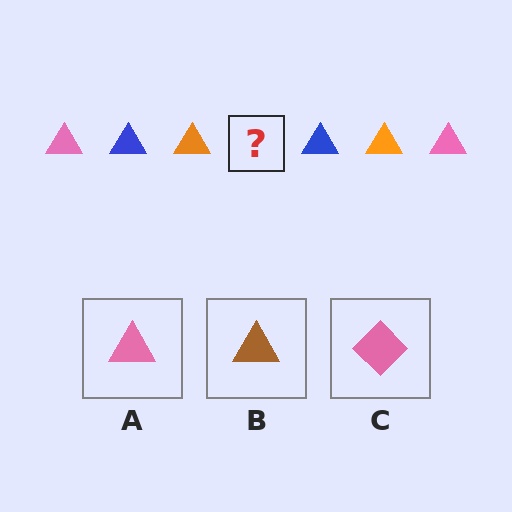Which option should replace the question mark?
Option A.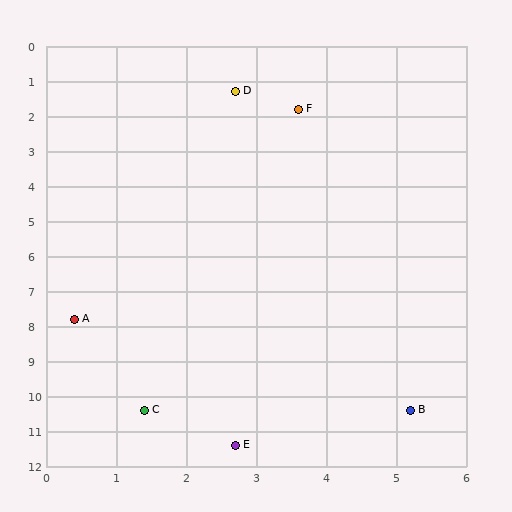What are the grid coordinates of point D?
Point D is at approximately (2.7, 1.3).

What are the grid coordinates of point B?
Point B is at approximately (5.2, 10.4).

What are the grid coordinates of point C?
Point C is at approximately (1.4, 10.4).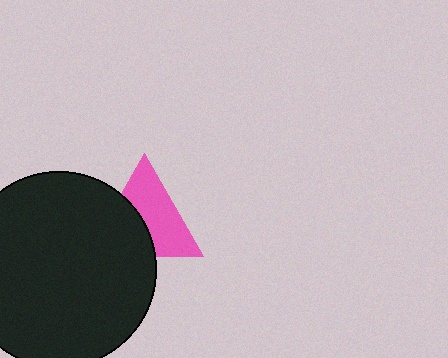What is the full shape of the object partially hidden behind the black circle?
The partially hidden object is a pink triangle.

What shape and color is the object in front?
The object in front is a black circle.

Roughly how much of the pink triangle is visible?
About half of it is visible (roughly 58%).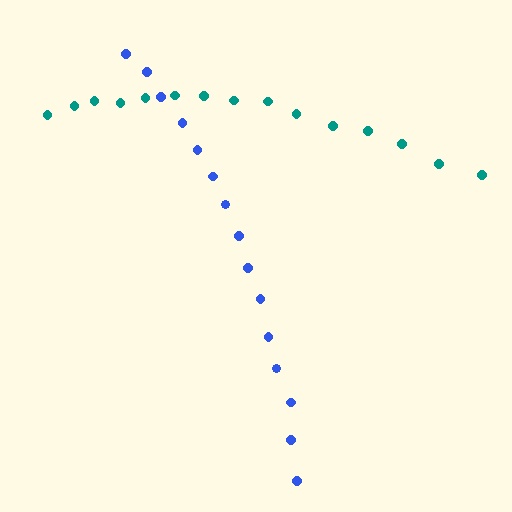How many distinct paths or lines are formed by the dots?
There are 2 distinct paths.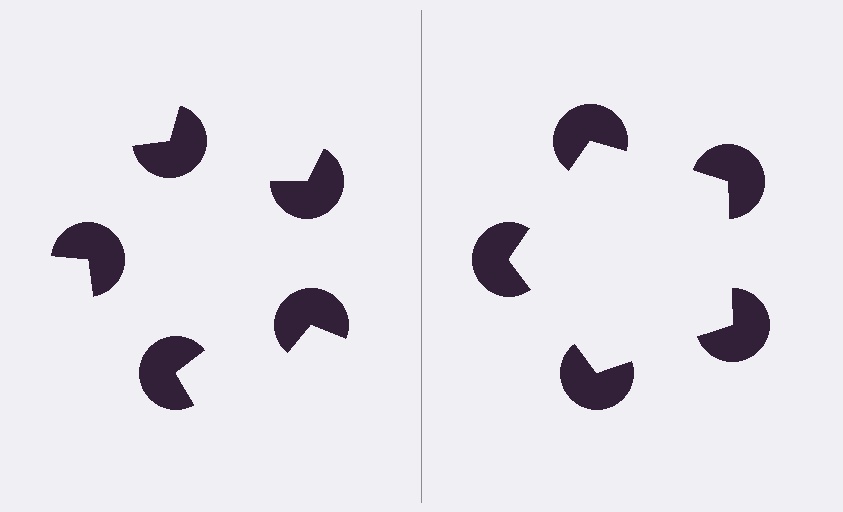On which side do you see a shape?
An illusory pentagon appears on the right side. On the left side the wedge cuts are rotated, so no coherent shape forms.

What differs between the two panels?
The pac-man discs are positioned identically on both sides; only the wedge orientations differ. On the right they align to a pentagon; on the left they are misaligned.